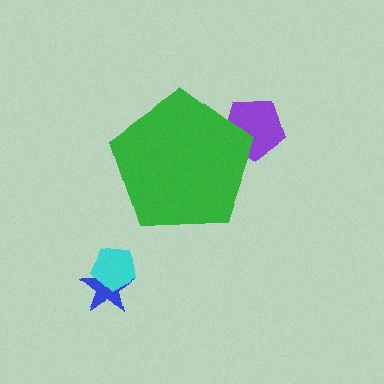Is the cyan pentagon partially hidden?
No, the cyan pentagon is fully visible.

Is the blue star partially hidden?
No, the blue star is fully visible.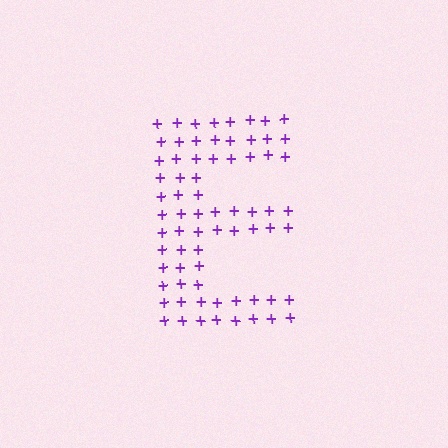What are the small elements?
The small elements are plus signs.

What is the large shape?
The large shape is the letter E.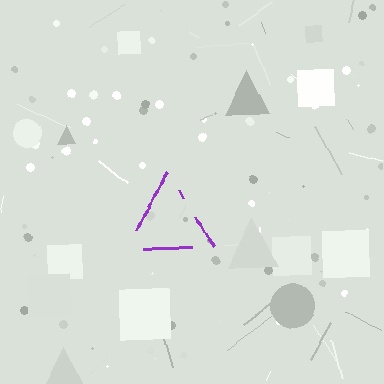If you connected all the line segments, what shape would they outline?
They would outline a triangle.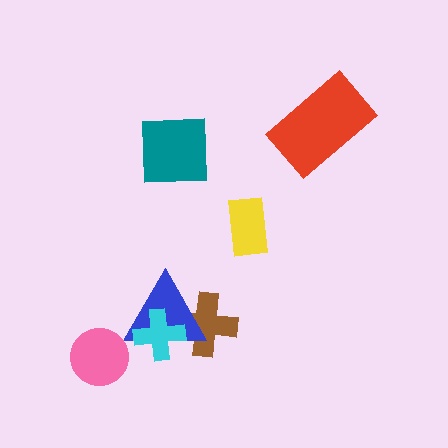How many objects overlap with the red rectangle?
0 objects overlap with the red rectangle.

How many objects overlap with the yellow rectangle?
0 objects overlap with the yellow rectangle.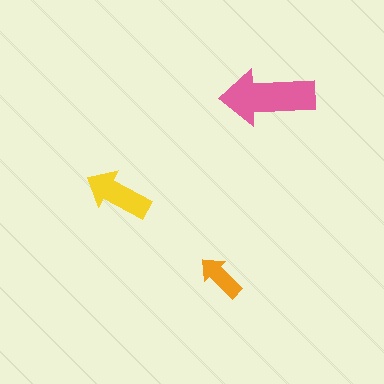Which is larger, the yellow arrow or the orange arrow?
The yellow one.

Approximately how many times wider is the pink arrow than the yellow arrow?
About 1.5 times wider.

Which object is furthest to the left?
The yellow arrow is leftmost.